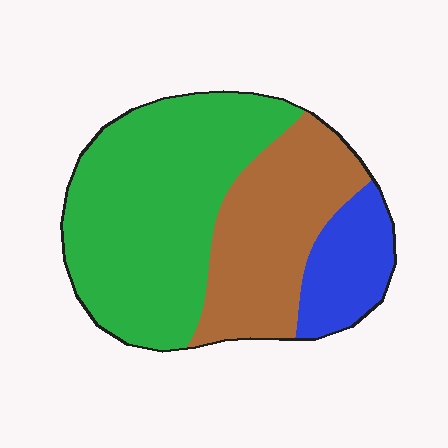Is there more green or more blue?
Green.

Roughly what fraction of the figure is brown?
Brown covers roughly 30% of the figure.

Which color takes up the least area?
Blue, at roughly 15%.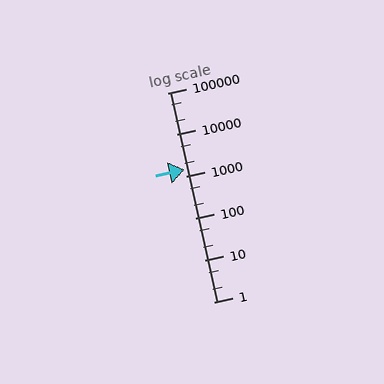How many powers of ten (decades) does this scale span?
The scale spans 5 decades, from 1 to 100000.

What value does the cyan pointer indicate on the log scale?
The pointer indicates approximately 1500.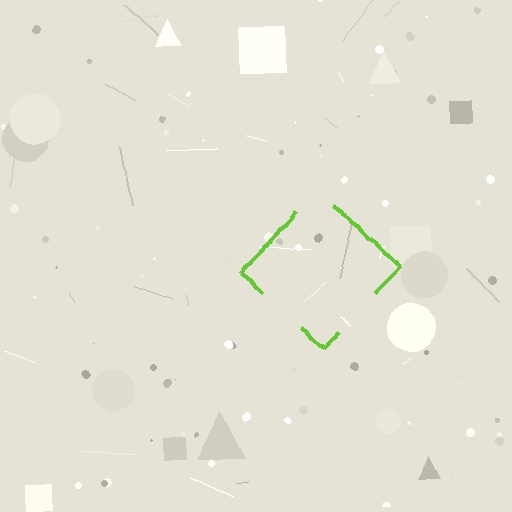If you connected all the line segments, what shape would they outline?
They would outline a diamond.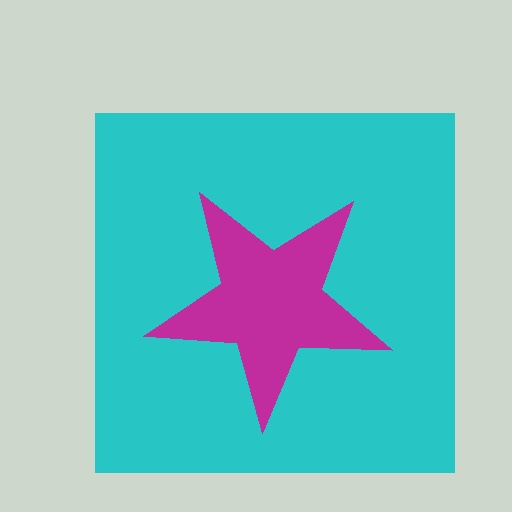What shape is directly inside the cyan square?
The magenta star.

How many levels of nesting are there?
2.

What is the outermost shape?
The cyan square.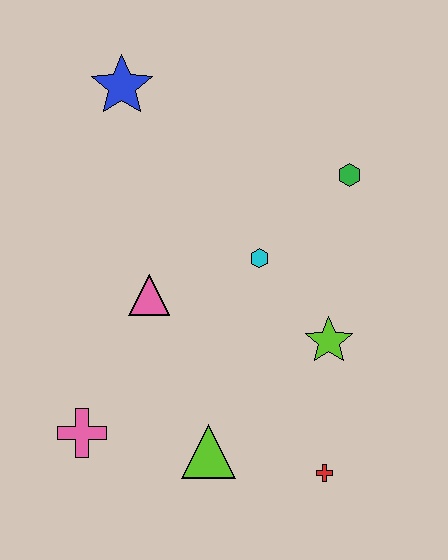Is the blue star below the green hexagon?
No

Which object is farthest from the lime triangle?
The blue star is farthest from the lime triangle.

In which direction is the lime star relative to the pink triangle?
The lime star is to the right of the pink triangle.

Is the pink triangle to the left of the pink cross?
No